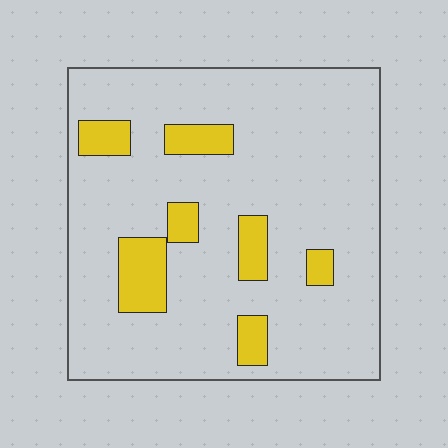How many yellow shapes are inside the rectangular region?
7.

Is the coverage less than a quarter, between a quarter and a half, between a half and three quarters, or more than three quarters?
Less than a quarter.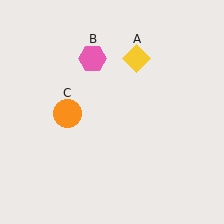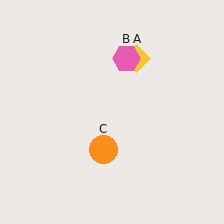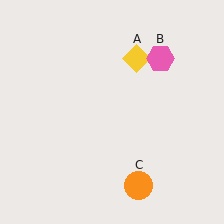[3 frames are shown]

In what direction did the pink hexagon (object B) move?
The pink hexagon (object B) moved right.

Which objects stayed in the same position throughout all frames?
Yellow diamond (object A) remained stationary.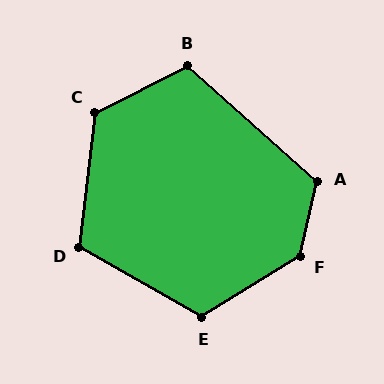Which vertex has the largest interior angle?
F, at approximately 135 degrees.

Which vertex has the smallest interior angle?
B, at approximately 112 degrees.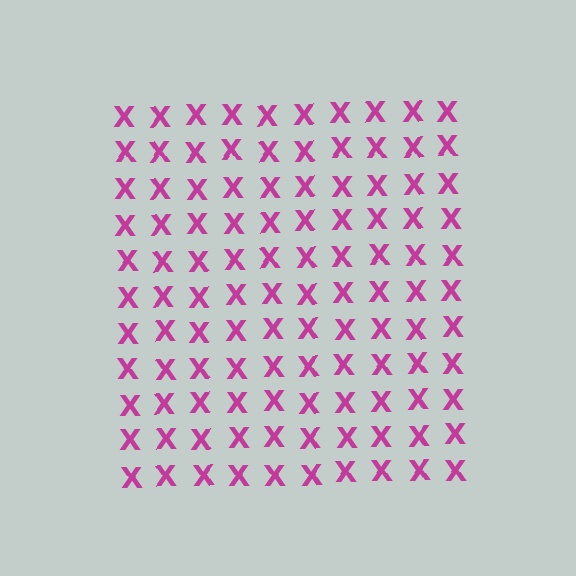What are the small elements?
The small elements are letter X's.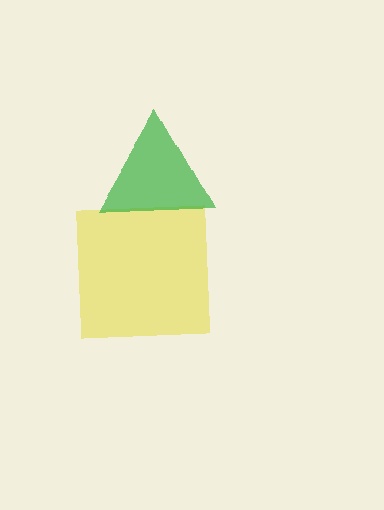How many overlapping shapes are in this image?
There are 2 overlapping shapes in the image.